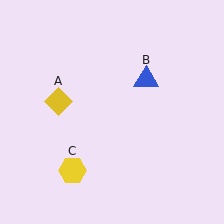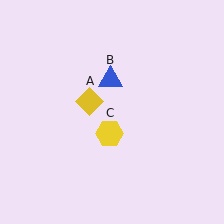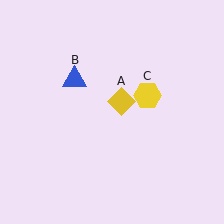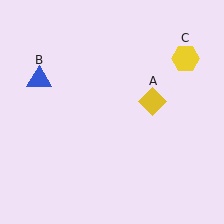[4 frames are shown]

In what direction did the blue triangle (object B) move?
The blue triangle (object B) moved left.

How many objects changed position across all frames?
3 objects changed position: yellow diamond (object A), blue triangle (object B), yellow hexagon (object C).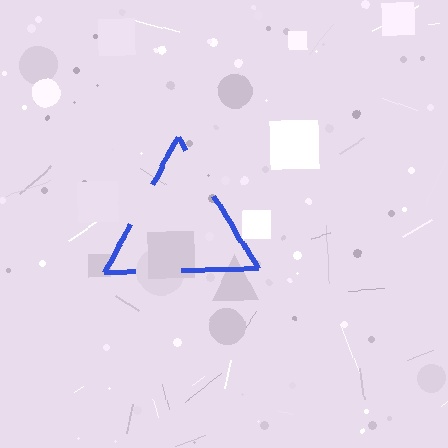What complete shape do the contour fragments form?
The contour fragments form a triangle.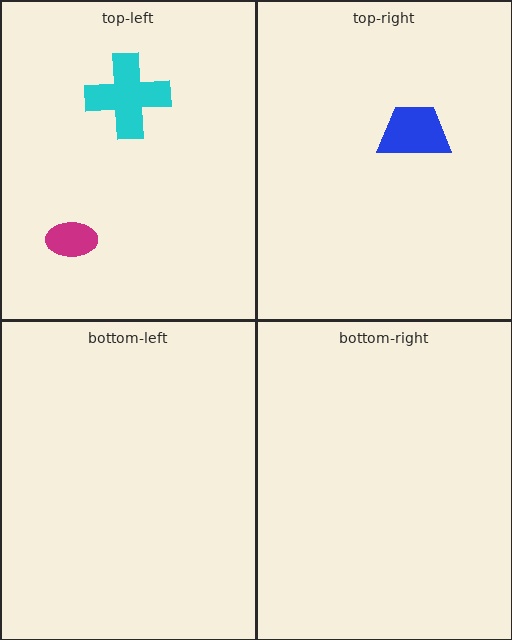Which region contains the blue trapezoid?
The top-right region.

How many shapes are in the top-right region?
1.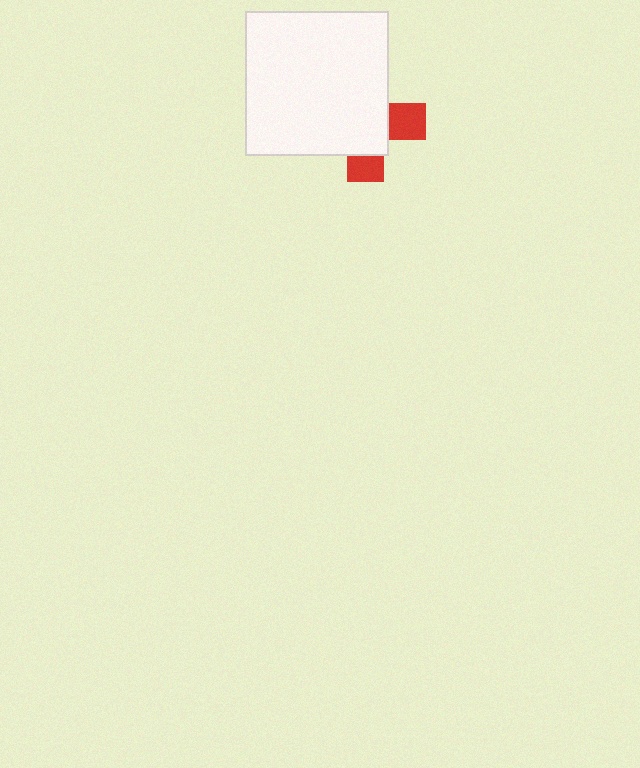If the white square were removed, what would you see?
You would see the complete red cross.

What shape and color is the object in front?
The object in front is a white square.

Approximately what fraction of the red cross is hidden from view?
Roughly 70% of the red cross is hidden behind the white square.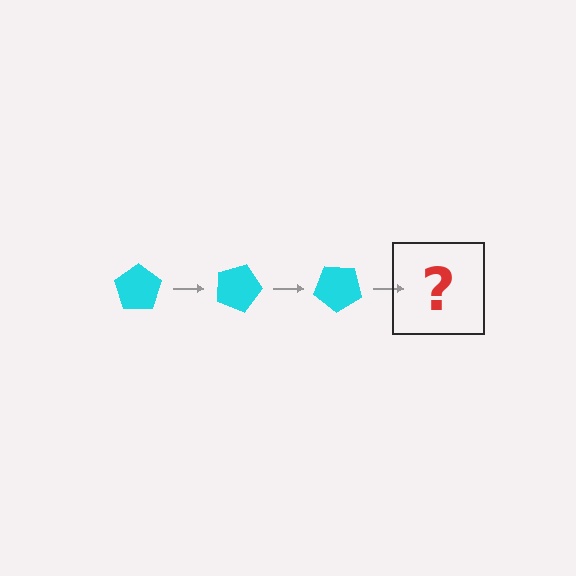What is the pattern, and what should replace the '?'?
The pattern is that the pentagon rotates 20 degrees each step. The '?' should be a cyan pentagon rotated 60 degrees.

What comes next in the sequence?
The next element should be a cyan pentagon rotated 60 degrees.